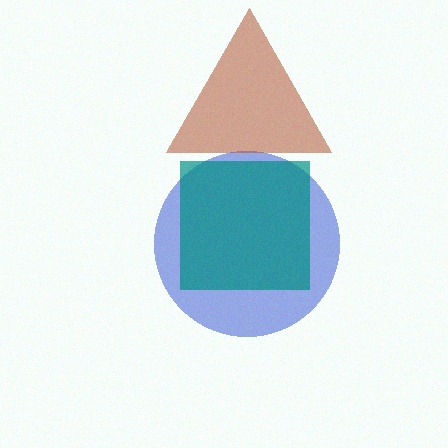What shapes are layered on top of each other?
The layered shapes are: a blue circle, a teal square, a brown triangle.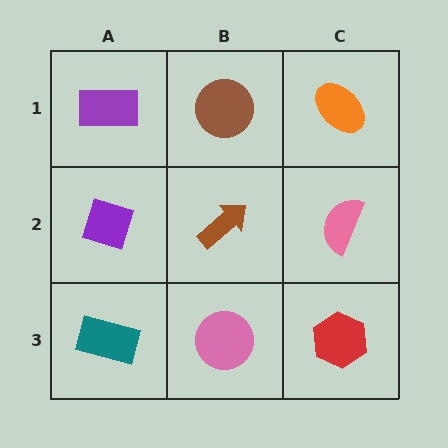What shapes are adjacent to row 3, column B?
A brown arrow (row 2, column B), a teal rectangle (row 3, column A), a red hexagon (row 3, column C).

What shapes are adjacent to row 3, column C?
A pink semicircle (row 2, column C), a pink circle (row 3, column B).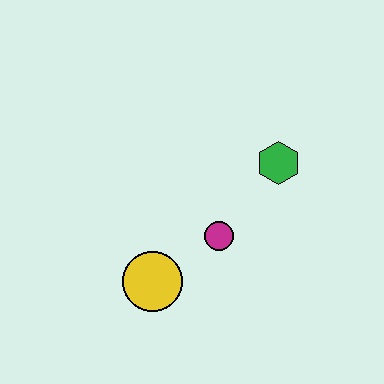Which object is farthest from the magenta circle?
The green hexagon is farthest from the magenta circle.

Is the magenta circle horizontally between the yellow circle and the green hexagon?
Yes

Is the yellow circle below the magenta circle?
Yes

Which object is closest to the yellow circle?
The magenta circle is closest to the yellow circle.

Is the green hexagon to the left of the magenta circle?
No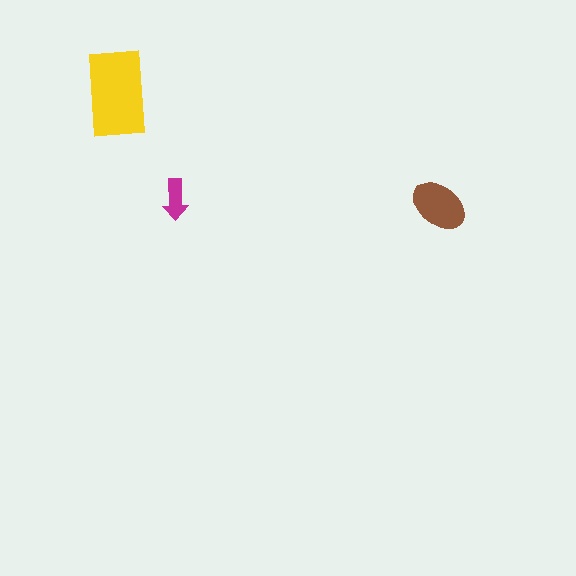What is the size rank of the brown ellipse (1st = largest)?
2nd.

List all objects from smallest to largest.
The magenta arrow, the brown ellipse, the yellow rectangle.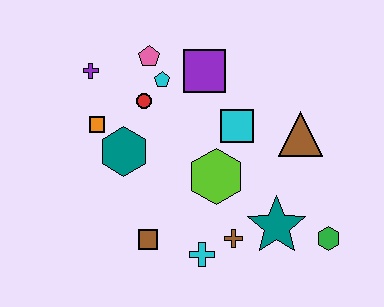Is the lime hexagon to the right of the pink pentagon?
Yes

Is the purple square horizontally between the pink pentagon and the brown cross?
Yes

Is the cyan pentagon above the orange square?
Yes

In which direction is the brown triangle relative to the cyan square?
The brown triangle is to the right of the cyan square.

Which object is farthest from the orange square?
The green hexagon is farthest from the orange square.